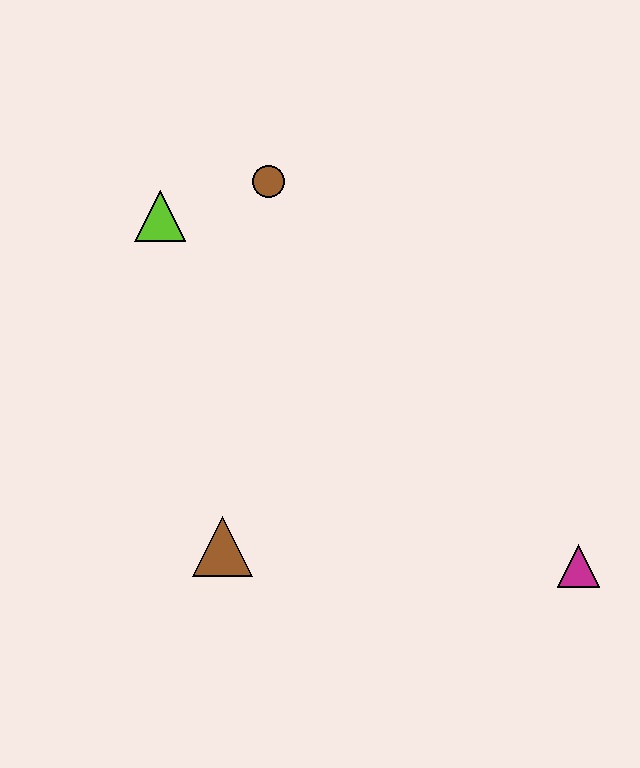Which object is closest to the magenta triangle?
The brown triangle is closest to the magenta triangle.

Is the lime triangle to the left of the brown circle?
Yes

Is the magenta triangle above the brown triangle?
No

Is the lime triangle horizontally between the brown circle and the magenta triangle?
No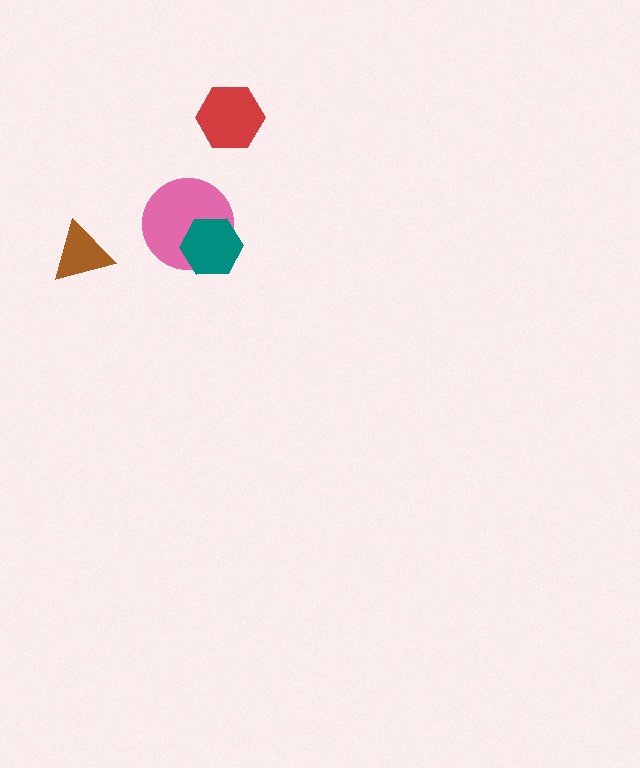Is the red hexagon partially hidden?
No, no other shape covers it.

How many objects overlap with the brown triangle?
0 objects overlap with the brown triangle.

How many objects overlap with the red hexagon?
0 objects overlap with the red hexagon.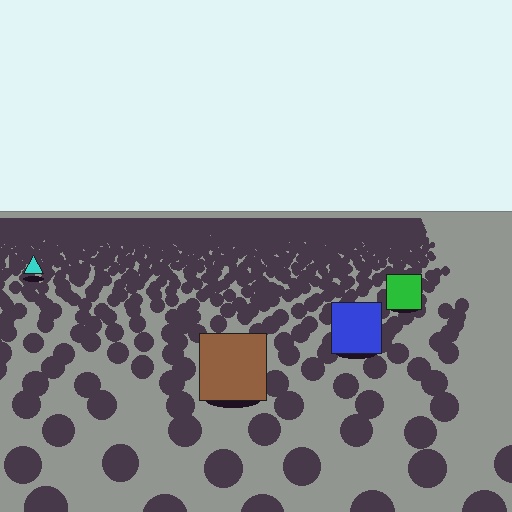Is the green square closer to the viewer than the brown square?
No. The brown square is closer — you can tell from the texture gradient: the ground texture is coarser near it.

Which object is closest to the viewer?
The brown square is closest. The texture marks near it are larger and more spread out.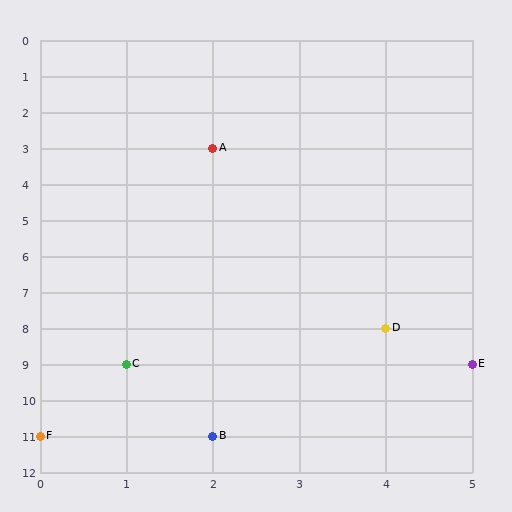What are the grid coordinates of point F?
Point F is at grid coordinates (0, 11).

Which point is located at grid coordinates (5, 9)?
Point E is at (5, 9).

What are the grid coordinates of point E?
Point E is at grid coordinates (5, 9).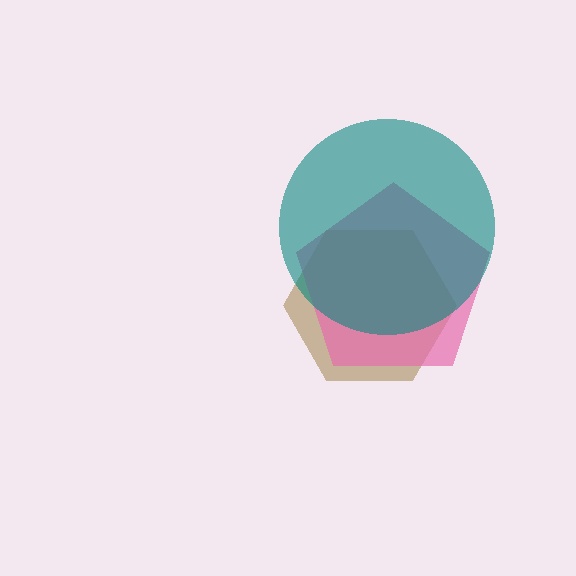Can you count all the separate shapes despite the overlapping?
Yes, there are 3 separate shapes.